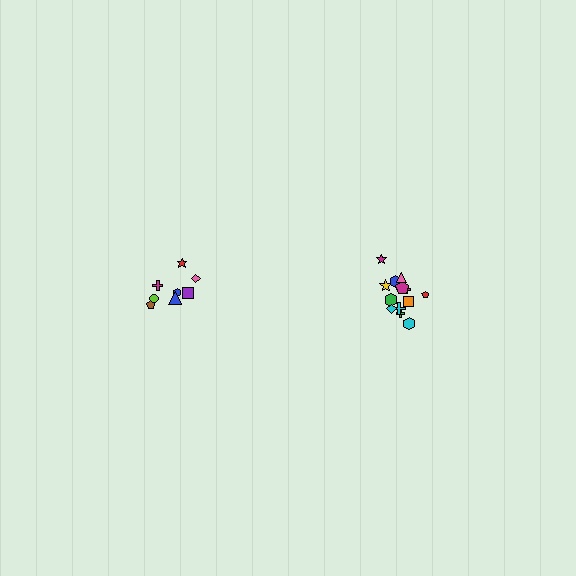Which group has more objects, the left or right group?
The right group.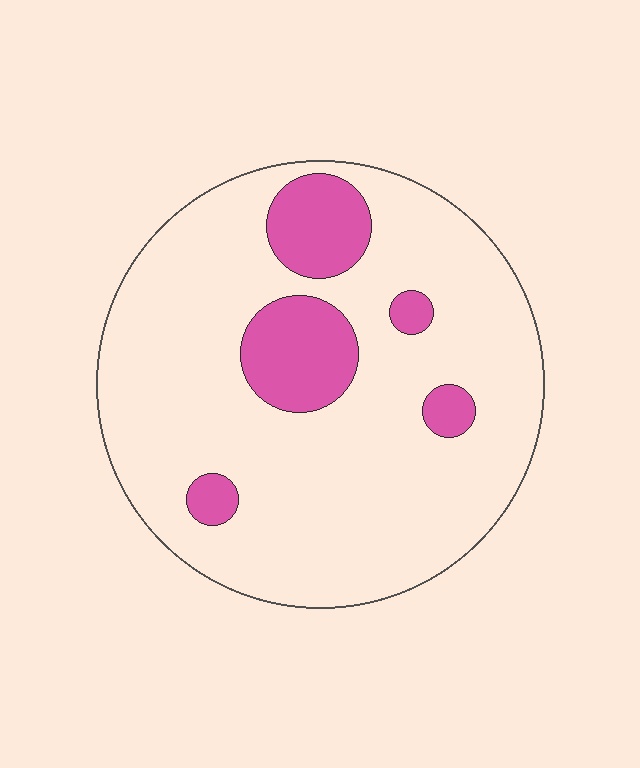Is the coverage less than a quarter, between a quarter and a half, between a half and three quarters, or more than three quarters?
Less than a quarter.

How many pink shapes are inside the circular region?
5.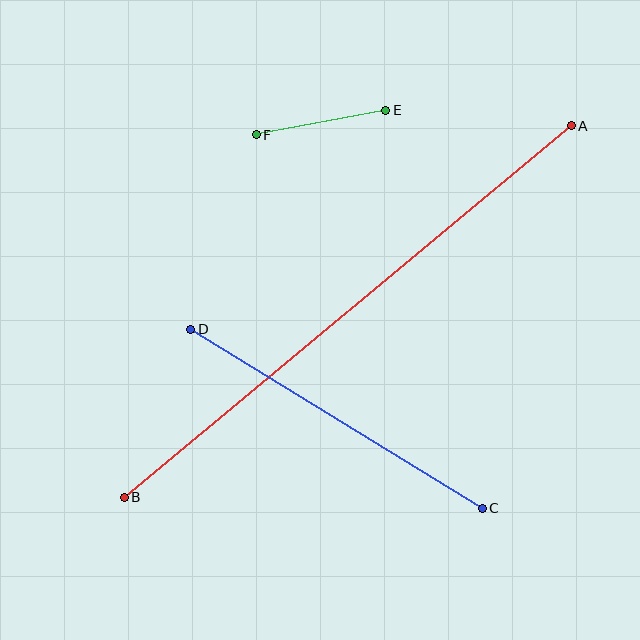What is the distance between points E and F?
The distance is approximately 132 pixels.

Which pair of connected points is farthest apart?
Points A and B are farthest apart.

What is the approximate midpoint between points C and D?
The midpoint is at approximately (336, 419) pixels.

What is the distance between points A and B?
The distance is approximately 581 pixels.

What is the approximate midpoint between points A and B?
The midpoint is at approximately (348, 312) pixels.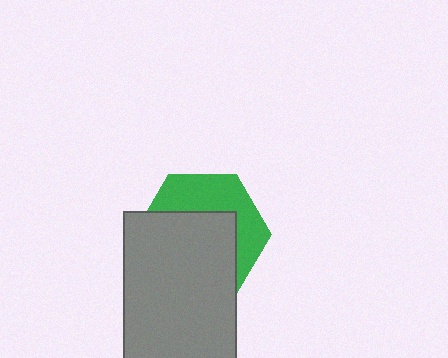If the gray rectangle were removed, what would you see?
You would see the complete green hexagon.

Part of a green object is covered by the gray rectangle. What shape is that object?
It is a hexagon.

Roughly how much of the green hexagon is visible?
A small part of it is visible (roughly 41%).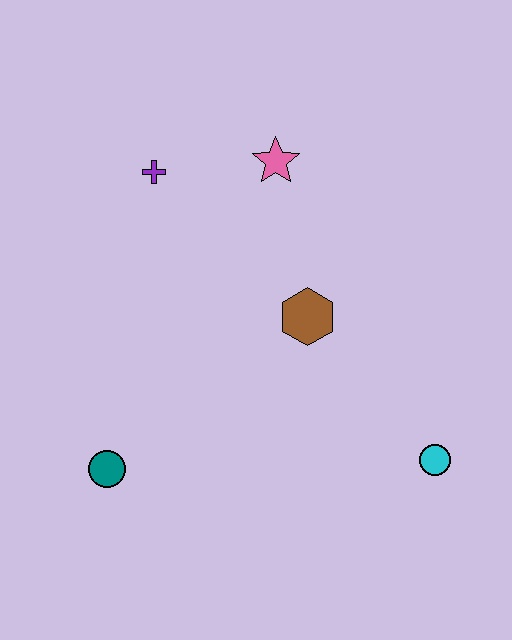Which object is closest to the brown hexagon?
The pink star is closest to the brown hexagon.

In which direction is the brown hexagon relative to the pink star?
The brown hexagon is below the pink star.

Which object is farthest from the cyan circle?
The purple cross is farthest from the cyan circle.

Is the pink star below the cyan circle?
No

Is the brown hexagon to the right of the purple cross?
Yes